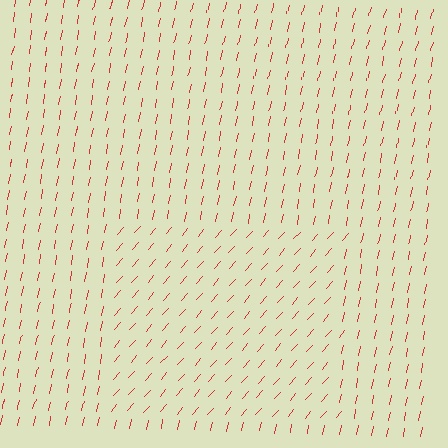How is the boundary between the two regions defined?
The boundary is defined purely by a change in line orientation (approximately 30 degrees difference). All lines are the same color and thickness.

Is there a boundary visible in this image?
Yes, there is a texture boundary formed by a change in line orientation.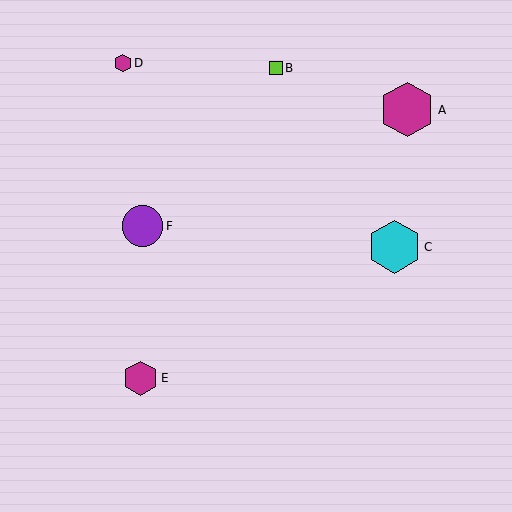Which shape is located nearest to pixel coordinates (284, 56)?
The lime square (labeled B) at (276, 68) is nearest to that location.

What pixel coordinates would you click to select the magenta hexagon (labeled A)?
Click at (407, 110) to select the magenta hexagon A.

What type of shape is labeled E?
Shape E is a magenta hexagon.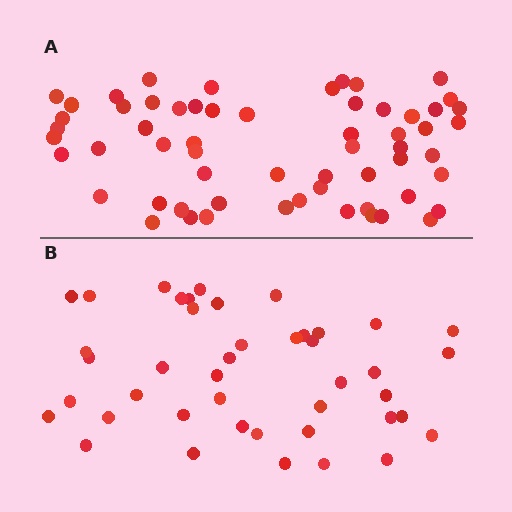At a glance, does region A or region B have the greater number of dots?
Region A (the top region) has more dots.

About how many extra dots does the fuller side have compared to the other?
Region A has approximately 15 more dots than region B.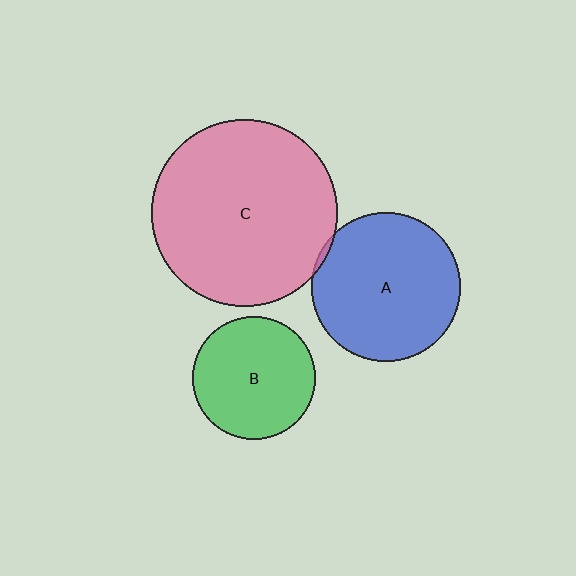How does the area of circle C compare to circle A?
Approximately 1.6 times.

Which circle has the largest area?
Circle C (pink).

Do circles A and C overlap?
Yes.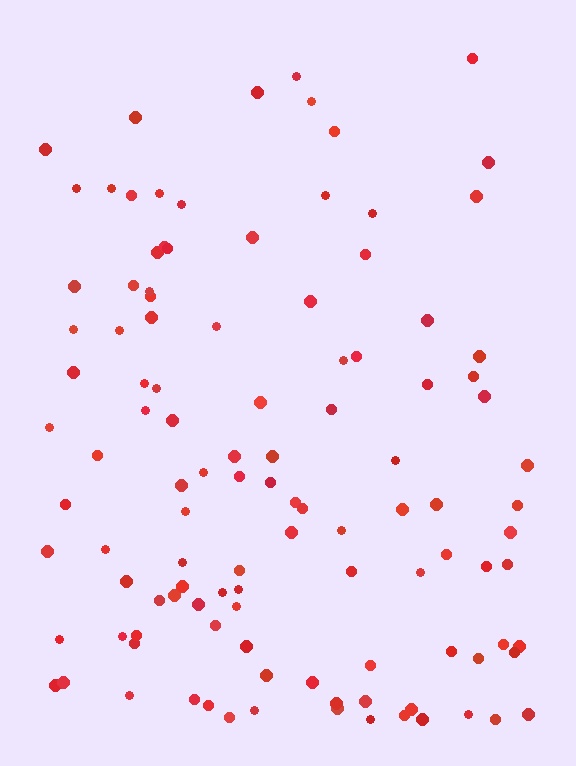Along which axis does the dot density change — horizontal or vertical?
Vertical.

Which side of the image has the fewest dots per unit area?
The top.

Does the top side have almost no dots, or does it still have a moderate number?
Still a moderate number, just noticeably fewer than the bottom.